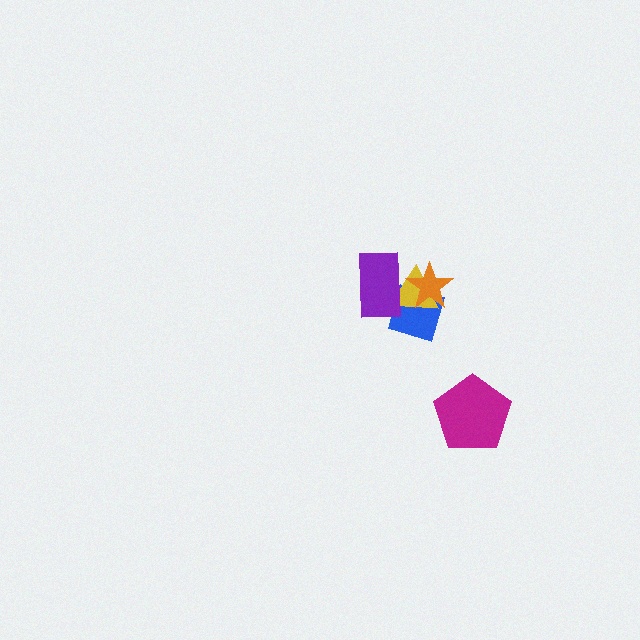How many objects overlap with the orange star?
3 objects overlap with the orange star.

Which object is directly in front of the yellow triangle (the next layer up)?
The purple rectangle is directly in front of the yellow triangle.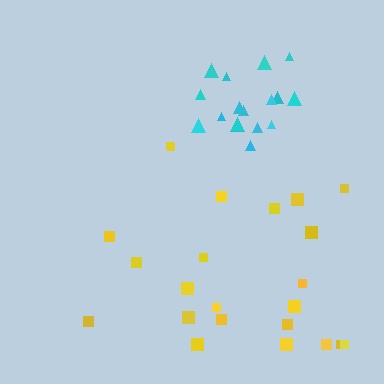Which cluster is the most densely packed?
Cyan.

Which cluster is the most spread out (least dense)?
Yellow.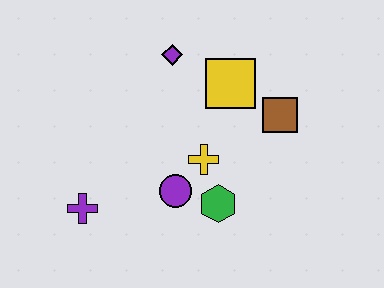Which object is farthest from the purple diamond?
The purple cross is farthest from the purple diamond.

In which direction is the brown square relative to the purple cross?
The brown square is to the right of the purple cross.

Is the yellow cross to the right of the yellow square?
No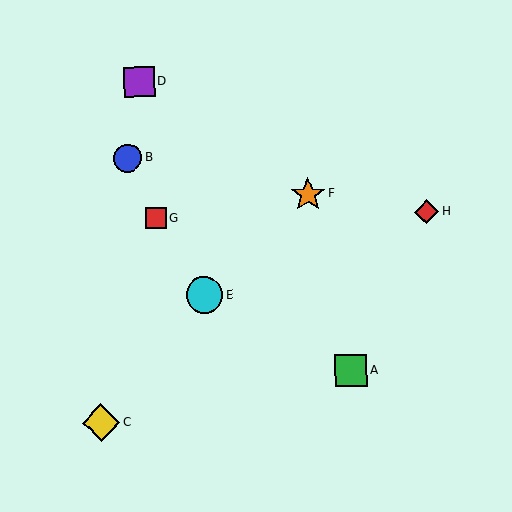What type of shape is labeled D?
Shape D is a purple square.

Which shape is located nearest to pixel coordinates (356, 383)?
The green square (labeled A) at (351, 370) is nearest to that location.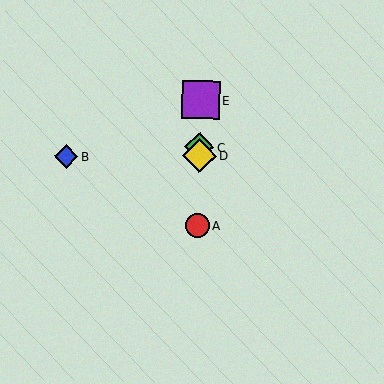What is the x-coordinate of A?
Object A is at x≈197.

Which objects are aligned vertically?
Objects A, C, D, E are aligned vertically.